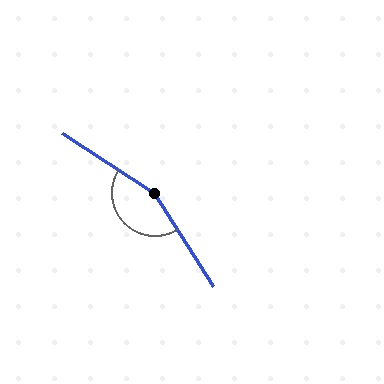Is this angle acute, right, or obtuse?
It is obtuse.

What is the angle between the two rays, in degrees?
Approximately 155 degrees.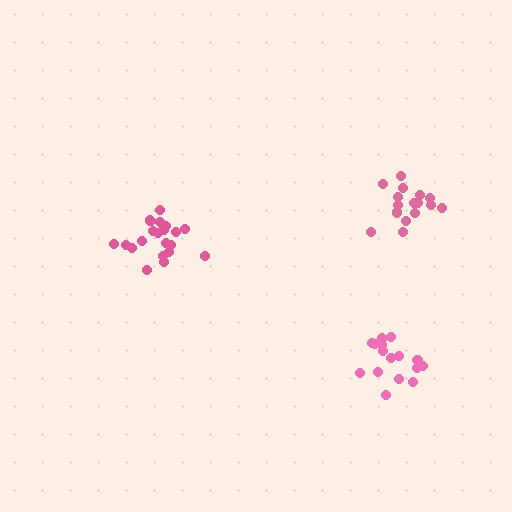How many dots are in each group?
Group 1: 21 dots, Group 2: 16 dots, Group 3: 17 dots (54 total).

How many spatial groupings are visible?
There are 3 spatial groupings.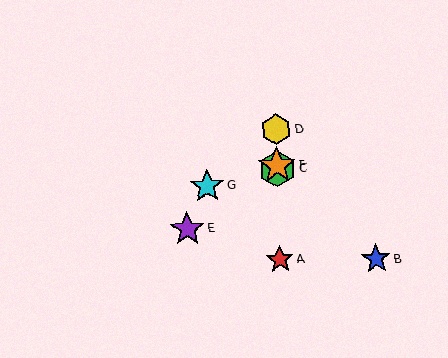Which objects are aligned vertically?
Objects A, C, D, F are aligned vertically.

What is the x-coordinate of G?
Object G is at x≈207.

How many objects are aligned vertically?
4 objects (A, C, D, F) are aligned vertically.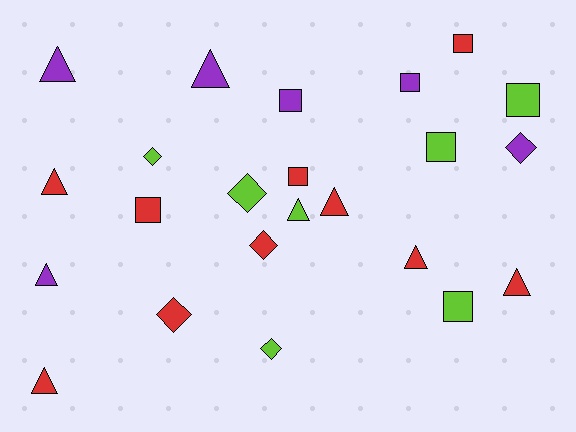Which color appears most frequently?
Red, with 10 objects.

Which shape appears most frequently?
Triangle, with 9 objects.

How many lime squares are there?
There are 3 lime squares.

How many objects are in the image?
There are 23 objects.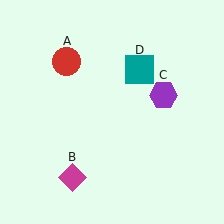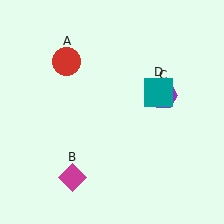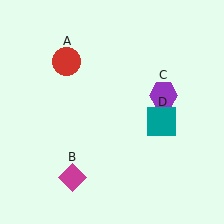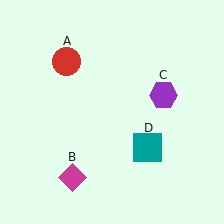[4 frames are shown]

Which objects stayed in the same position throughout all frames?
Red circle (object A) and magenta diamond (object B) and purple hexagon (object C) remained stationary.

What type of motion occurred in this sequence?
The teal square (object D) rotated clockwise around the center of the scene.